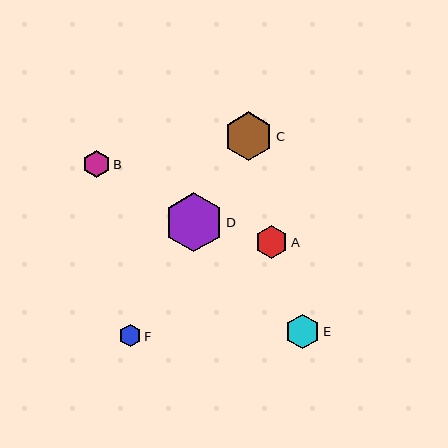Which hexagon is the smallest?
Hexagon F is the smallest with a size of approximately 22 pixels.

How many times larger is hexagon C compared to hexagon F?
Hexagon C is approximately 2.2 times the size of hexagon F.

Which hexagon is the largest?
Hexagon D is the largest with a size of approximately 59 pixels.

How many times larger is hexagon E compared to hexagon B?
Hexagon E is approximately 1.3 times the size of hexagon B.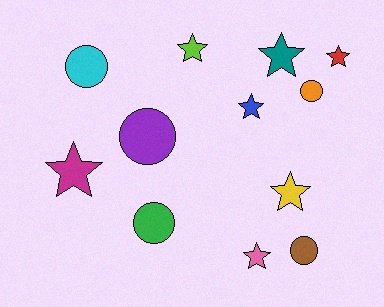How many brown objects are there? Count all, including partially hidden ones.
There is 1 brown object.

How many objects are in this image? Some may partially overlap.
There are 12 objects.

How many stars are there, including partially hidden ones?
There are 7 stars.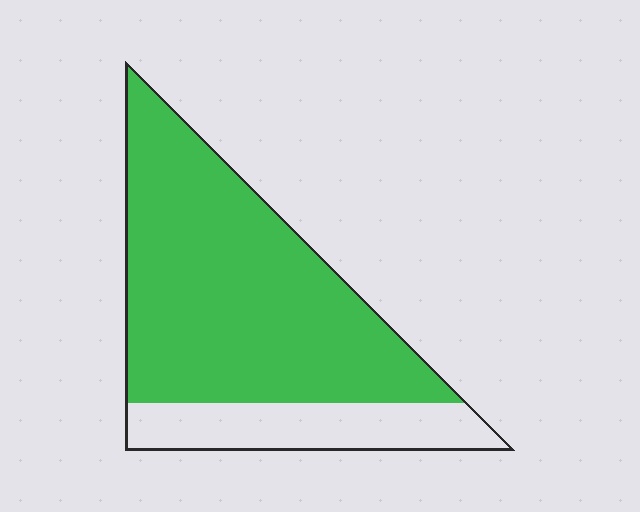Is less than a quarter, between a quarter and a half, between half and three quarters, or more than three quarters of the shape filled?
More than three quarters.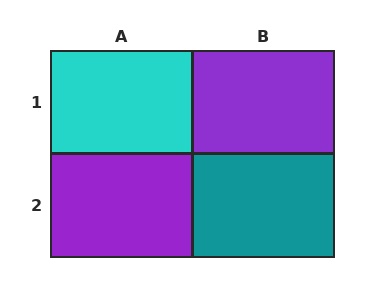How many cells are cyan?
1 cell is cyan.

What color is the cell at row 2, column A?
Purple.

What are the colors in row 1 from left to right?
Cyan, purple.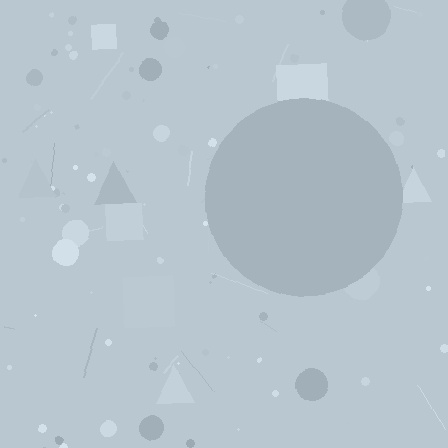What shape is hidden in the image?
A circle is hidden in the image.